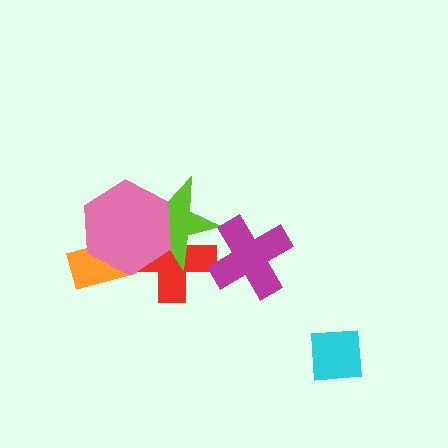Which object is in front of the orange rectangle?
The pink hexagon is in front of the orange rectangle.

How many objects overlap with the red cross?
2 objects overlap with the red cross.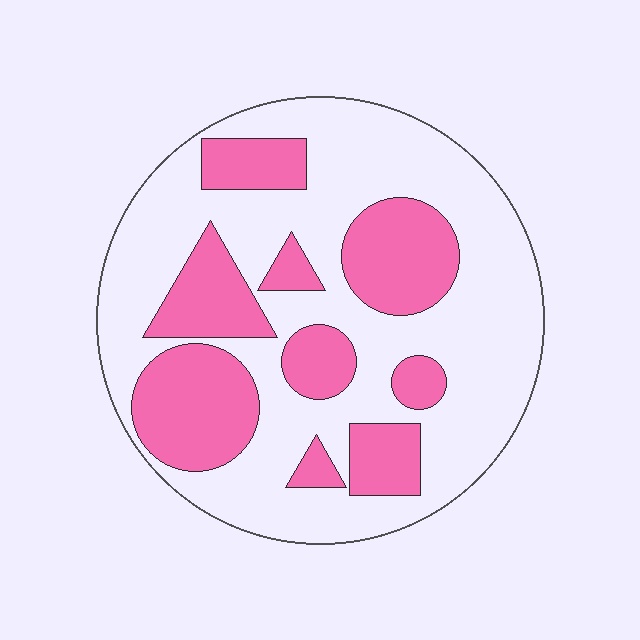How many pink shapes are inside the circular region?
9.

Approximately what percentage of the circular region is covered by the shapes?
Approximately 35%.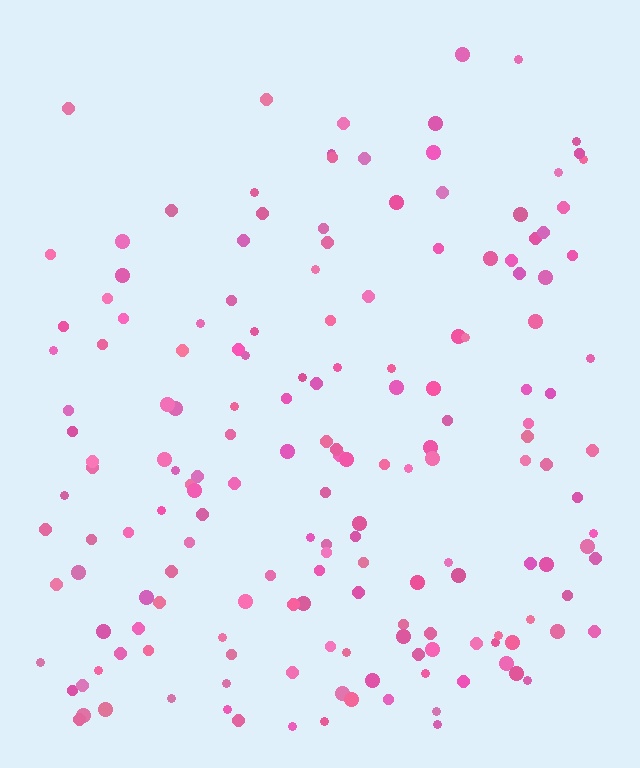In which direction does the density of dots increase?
From top to bottom, with the bottom side densest.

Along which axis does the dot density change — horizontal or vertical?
Vertical.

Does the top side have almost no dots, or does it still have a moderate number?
Still a moderate number, just noticeably fewer than the bottom.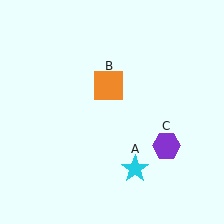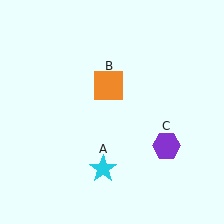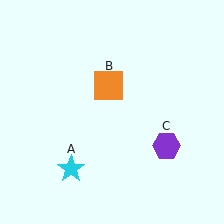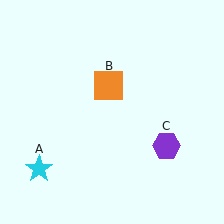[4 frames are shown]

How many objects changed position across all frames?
1 object changed position: cyan star (object A).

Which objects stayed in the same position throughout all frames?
Orange square (object B) and purple hexagon (object C) remained stationary.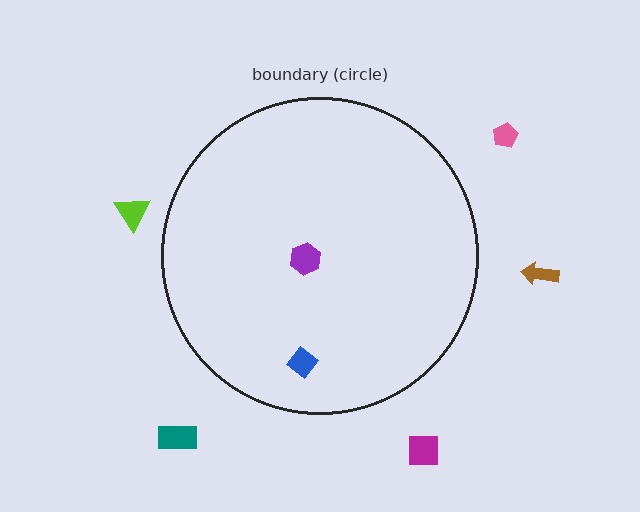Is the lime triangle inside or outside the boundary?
Outside.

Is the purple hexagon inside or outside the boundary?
Inside.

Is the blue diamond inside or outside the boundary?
Inside.